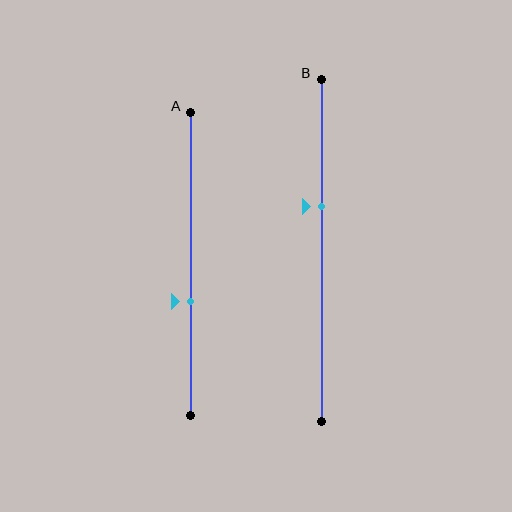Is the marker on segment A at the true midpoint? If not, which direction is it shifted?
No, the marker on segment A is shifted downward by about 12% of the segment length.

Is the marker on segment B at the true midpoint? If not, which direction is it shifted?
No, the marker on segment B is shifted upward by about 13% of the segment length.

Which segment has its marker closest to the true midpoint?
Segment A has its marker closest to the true midpoint.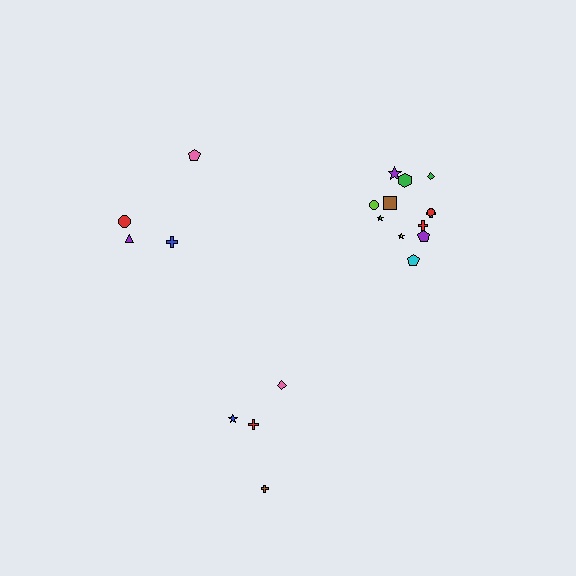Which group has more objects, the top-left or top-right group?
The top-right group.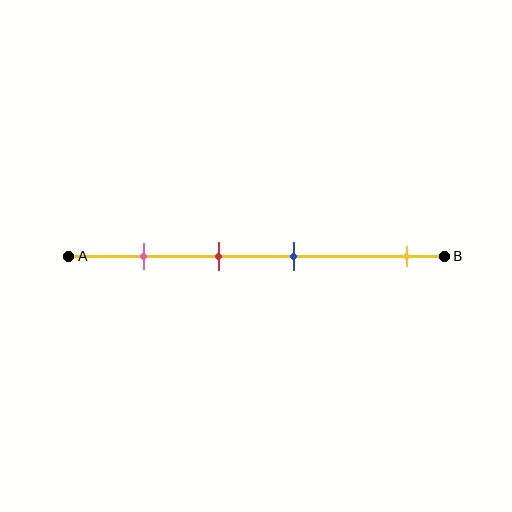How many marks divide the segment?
There are 4 marks dividing the segment.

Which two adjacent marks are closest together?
The red and blue marks are the closest adjacent pair.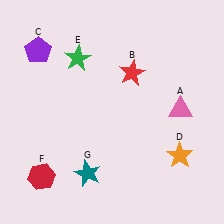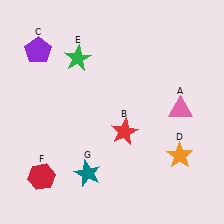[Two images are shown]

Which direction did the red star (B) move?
The red star (B) moved down.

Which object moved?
The red star (B) moved down.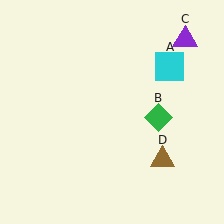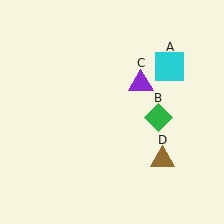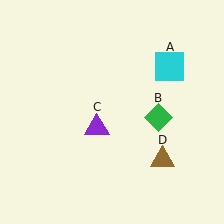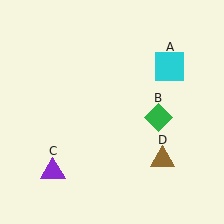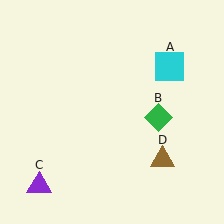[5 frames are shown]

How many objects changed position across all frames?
1 object changed position: purple triangle (object C).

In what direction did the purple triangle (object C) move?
The purple triangle (object C) moved down and to the left.